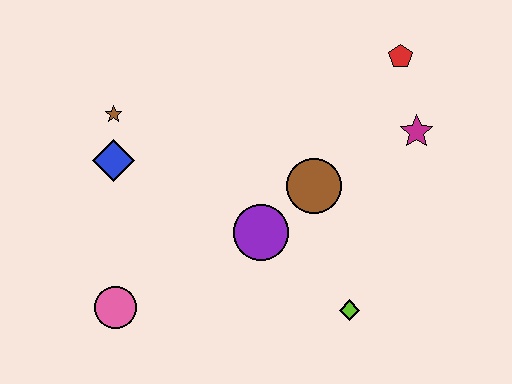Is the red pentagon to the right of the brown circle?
Yes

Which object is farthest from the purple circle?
The red pentagon is farthest from the purple circle.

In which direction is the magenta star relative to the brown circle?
The magenta star is to the right of the brown circle.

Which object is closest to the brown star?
The blue diamond is closest to the brown star.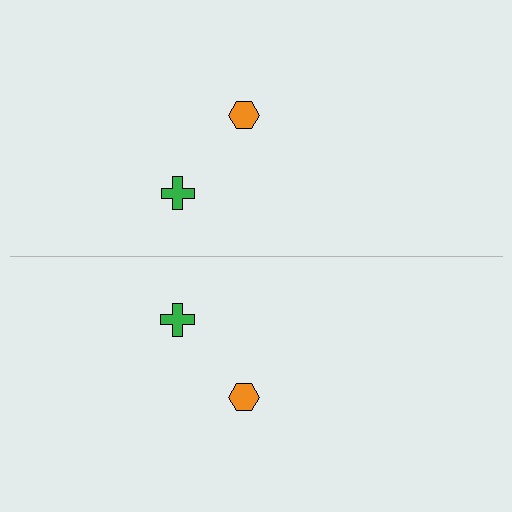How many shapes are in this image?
There are 4 shapes in this image.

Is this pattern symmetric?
Yes, this pattern has bilateral (reflection) symmetry.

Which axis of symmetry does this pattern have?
The pattern has a horizontal axis of symmetry running through the center of the image.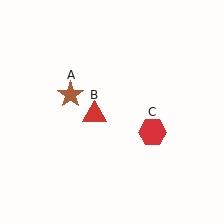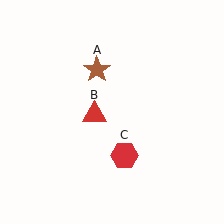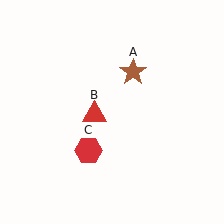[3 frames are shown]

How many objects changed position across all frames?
2 objects changed position: brown star (object A), red hexagon (object C).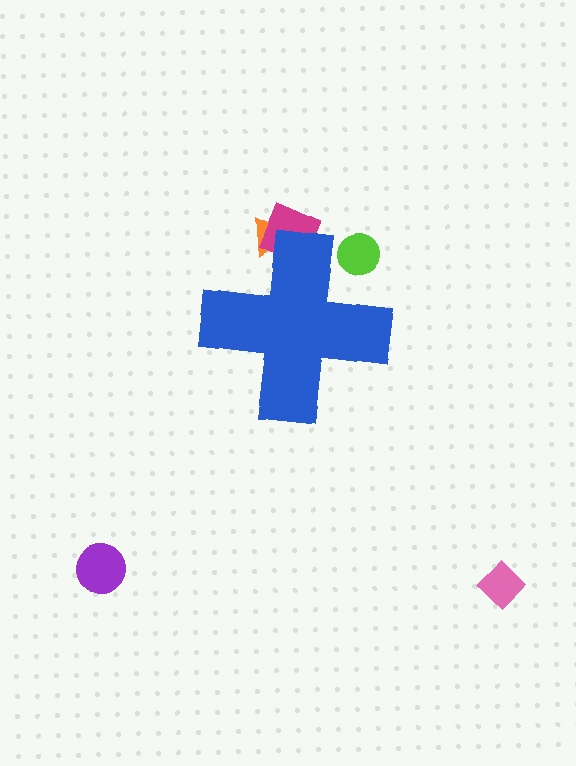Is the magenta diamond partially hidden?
Yes, the magenta diamond is partially hidden behind the blue cross.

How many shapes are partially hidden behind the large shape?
3 shapes are partially hidden.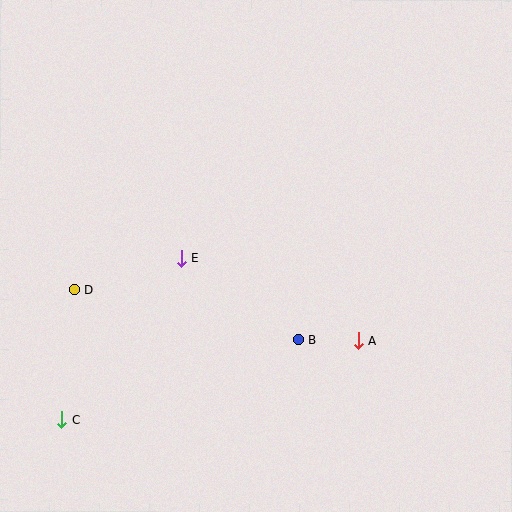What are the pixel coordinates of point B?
Point B is at (298, 340).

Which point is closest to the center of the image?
Point E at (181, 258) is closest to the center.